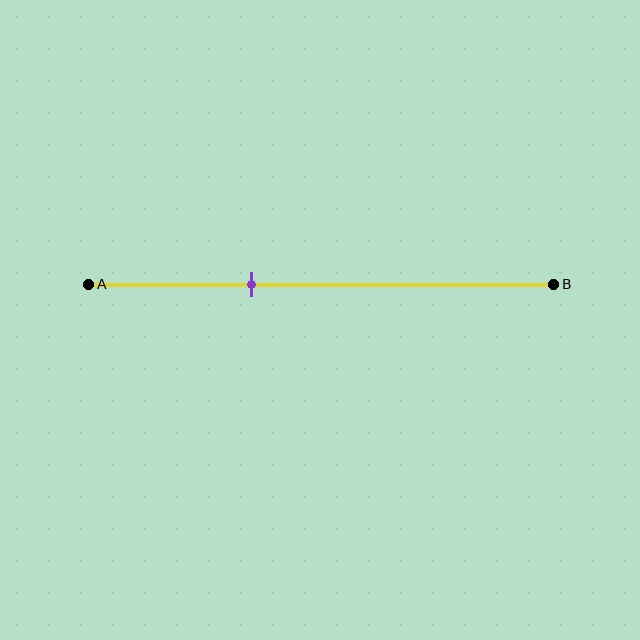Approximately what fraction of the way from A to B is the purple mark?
The purple mark is approximately 35% of the way from A to B.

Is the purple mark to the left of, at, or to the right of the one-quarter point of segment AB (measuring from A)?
The purple mark is to the right of the one-quarter point of segment AB.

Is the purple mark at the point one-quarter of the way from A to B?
No, the mark is at about 35% from A, not at the 25% one-quarter point.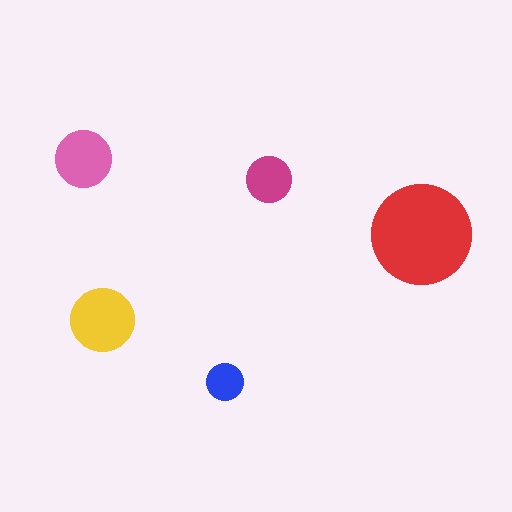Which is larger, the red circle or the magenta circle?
The red one.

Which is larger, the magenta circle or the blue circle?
The magenta one.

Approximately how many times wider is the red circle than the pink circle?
About 2 times wider.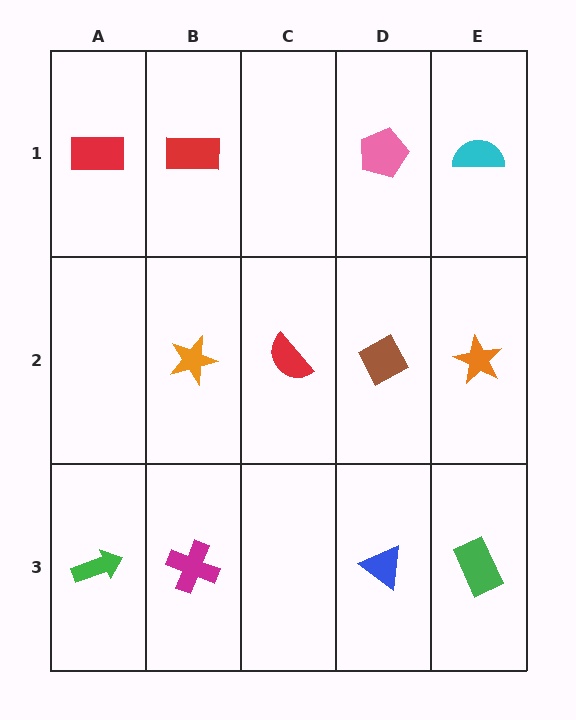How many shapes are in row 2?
4 shapes.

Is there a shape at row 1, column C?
No, that cell is empty.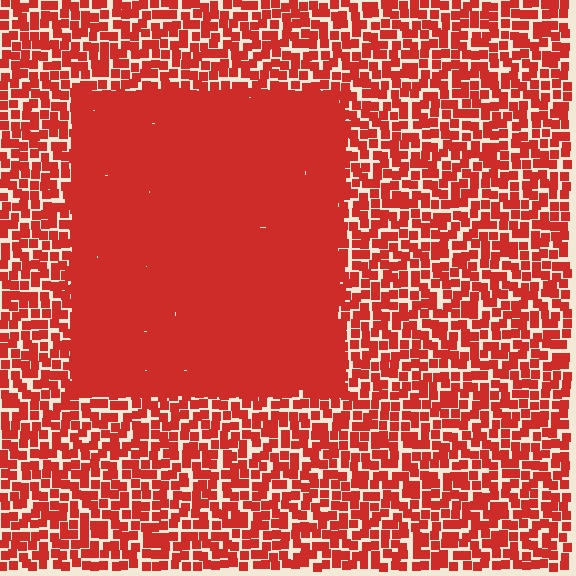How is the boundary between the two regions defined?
The boundary is defined by a change in element density (approximately 2.4x ratio). All elements are the same color, size, and shape.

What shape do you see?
I see a rectangle.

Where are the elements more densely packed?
The elements are more densely packed inside the rectangle boundary.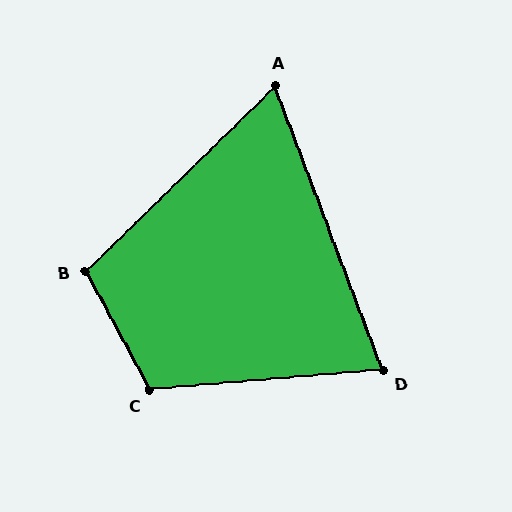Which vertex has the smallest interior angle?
A, at approximately 66 degrees.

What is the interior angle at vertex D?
Approximately 74 degrees (acute).